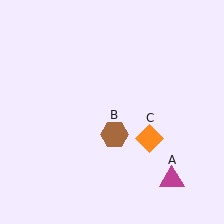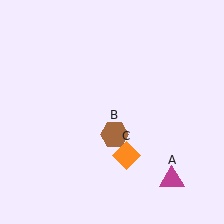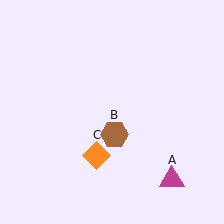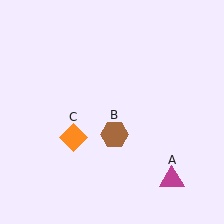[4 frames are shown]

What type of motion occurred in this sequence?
The orange diamond (object C) rotated clockwise around the center of the scene.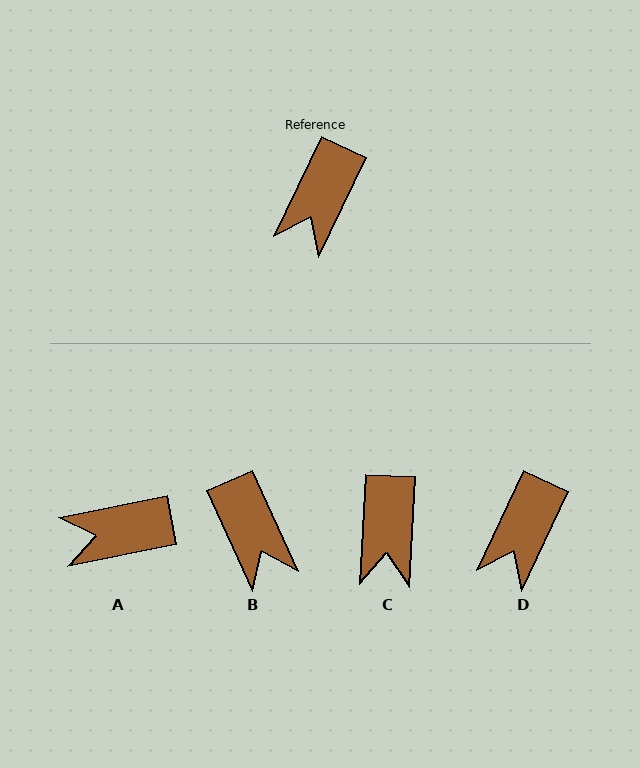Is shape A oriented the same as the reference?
No, it is off by about 53 degrees.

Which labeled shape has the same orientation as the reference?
D.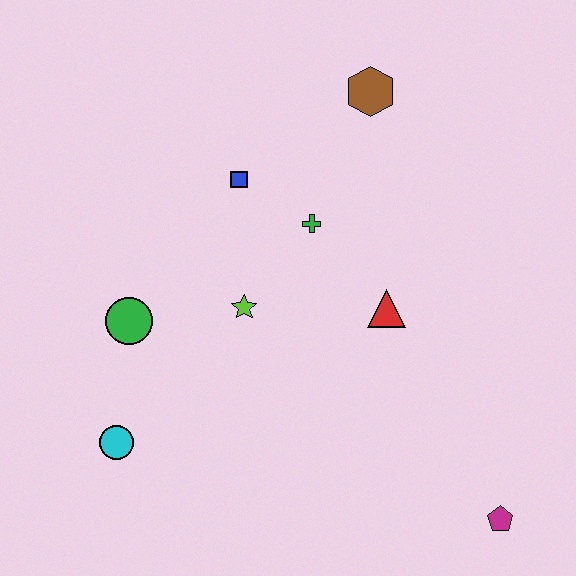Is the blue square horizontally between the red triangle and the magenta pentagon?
No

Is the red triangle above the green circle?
Yes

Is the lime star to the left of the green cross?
Yes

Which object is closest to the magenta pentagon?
The red triangle is closest to the magenta pentagon.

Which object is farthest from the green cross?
The magenta pentagon is farthest from the green cross.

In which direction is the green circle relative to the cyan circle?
The green circle is above the cyan circle.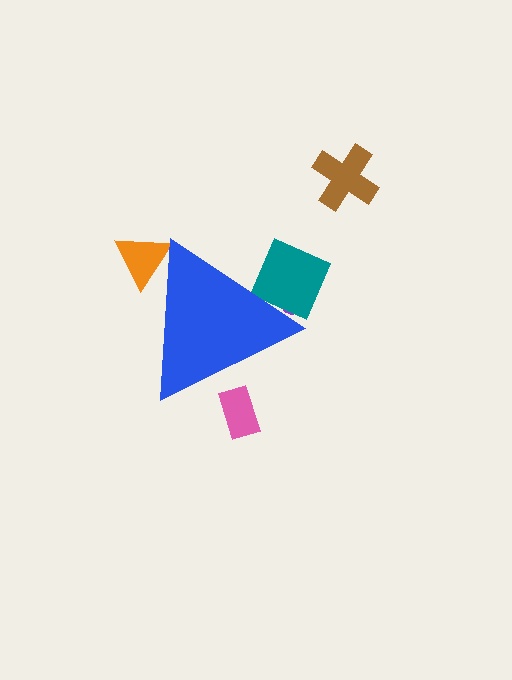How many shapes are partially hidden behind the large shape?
4 shapes are partially hidden.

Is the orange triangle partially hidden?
Yes, the orange triangle is partially hidden behind the blue triangle.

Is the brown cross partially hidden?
No, the brown cross is fully visible.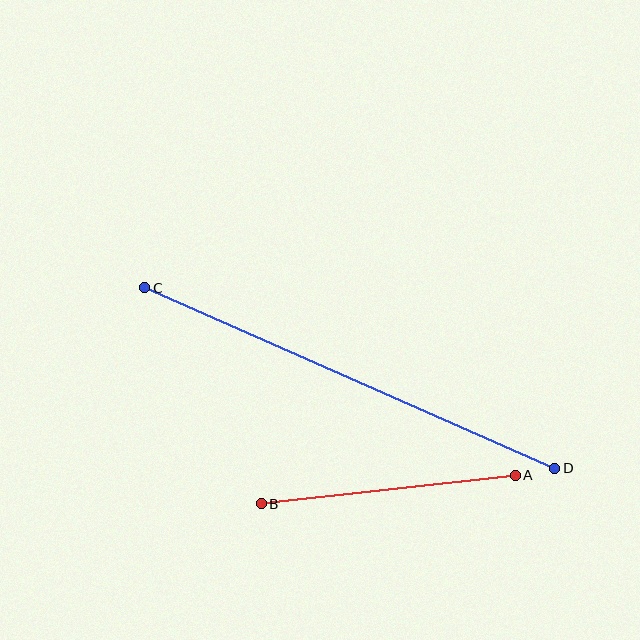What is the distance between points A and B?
The distance is approximately 255 pixels.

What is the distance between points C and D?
The distance is approximately 448 pixels.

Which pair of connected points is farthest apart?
Points C and D are farthest apart.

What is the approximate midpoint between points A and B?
The midpoint is at approximately (388, 489) pixels.